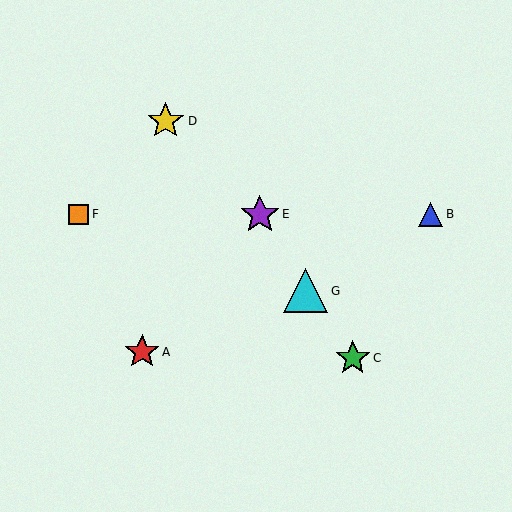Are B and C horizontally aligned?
No, B is at y≈214 and C is at y≈358.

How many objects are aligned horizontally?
3 objects (B, E, F) are aligned horizontally.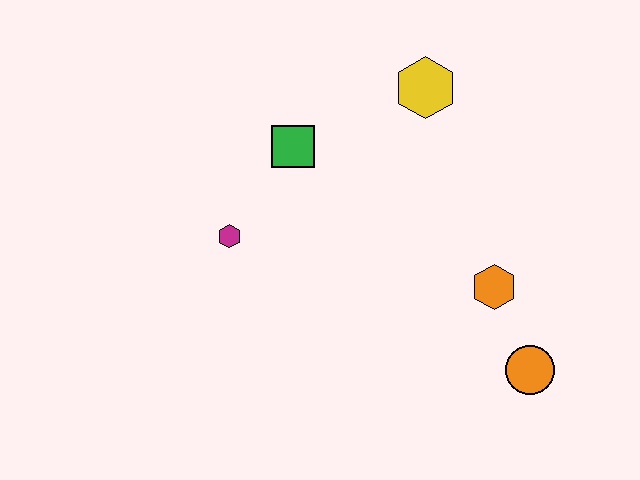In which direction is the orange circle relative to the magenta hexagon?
The orange circle is to the right of the magenta hexagon.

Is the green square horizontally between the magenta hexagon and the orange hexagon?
Yes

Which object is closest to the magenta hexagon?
The green square is closest to the magenta hexagon.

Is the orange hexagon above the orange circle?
Yes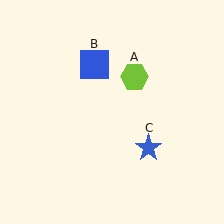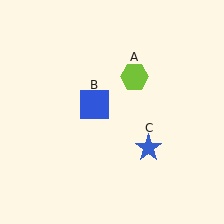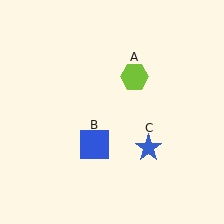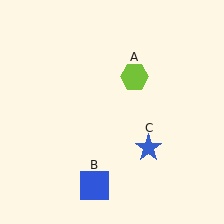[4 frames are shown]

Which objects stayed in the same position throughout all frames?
Lime hexagon (object A) and blue star (object C) remained stationary.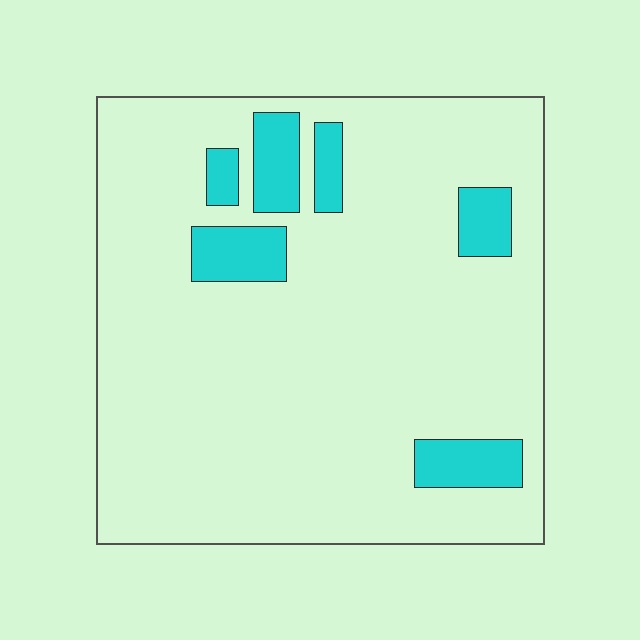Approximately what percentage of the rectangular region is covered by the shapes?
Approximately 10%.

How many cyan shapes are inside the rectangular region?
6.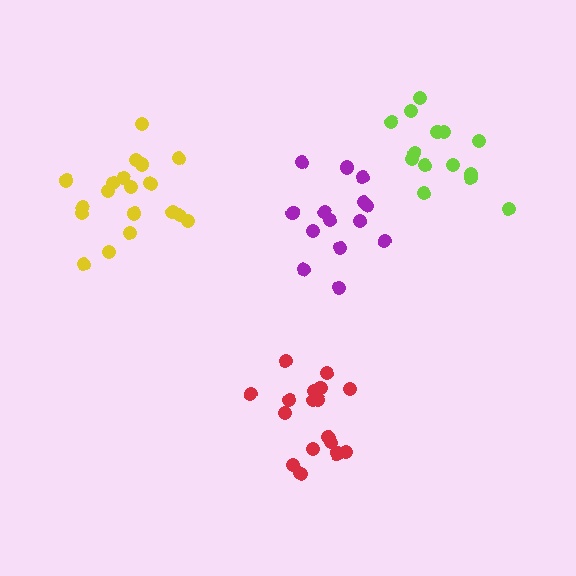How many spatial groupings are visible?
There are 4 spatial groupings.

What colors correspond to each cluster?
The clusters are colored: red, lime, purple, yellow.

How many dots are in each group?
Group 1: 17 dots, Group 2: 14 dots, Group 3: 14 dots, Group 4: 19 dots (64 total).